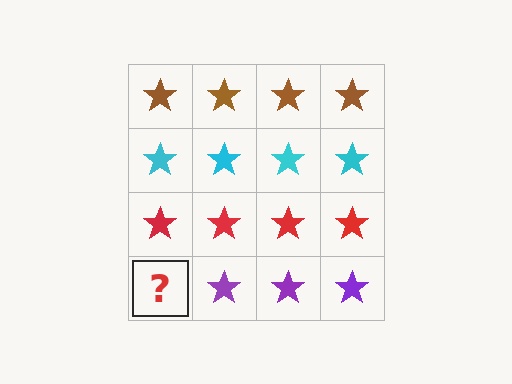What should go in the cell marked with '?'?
The missing cell should contain a purple star.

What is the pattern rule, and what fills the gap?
The rule is that each row has a consistent color. The gap should be filled with a purple star.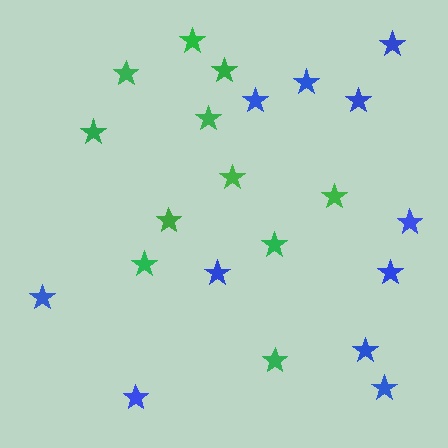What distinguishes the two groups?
There are 2 groups: one group of blue stars (11) and one group of green stars (11).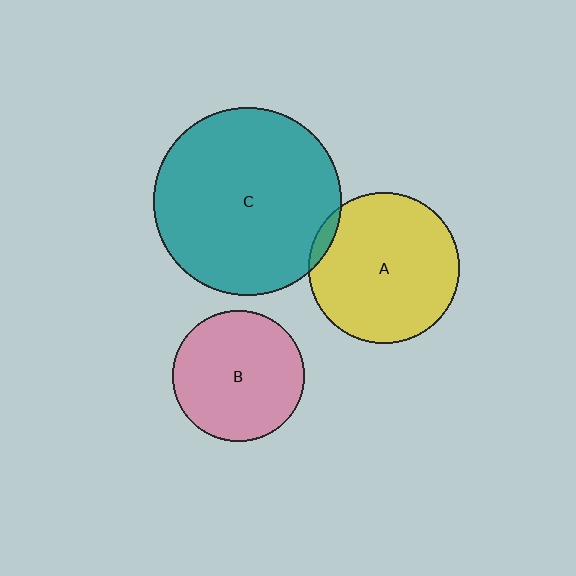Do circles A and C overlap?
Yes.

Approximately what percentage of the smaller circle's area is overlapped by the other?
Approximately 5%.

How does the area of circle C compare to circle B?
Approximately 2.0 times.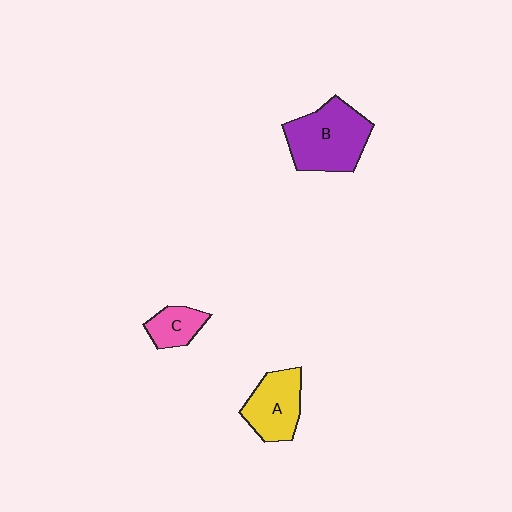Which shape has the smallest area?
Shape C (pink).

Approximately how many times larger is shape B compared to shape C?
Approximately 2.4 times.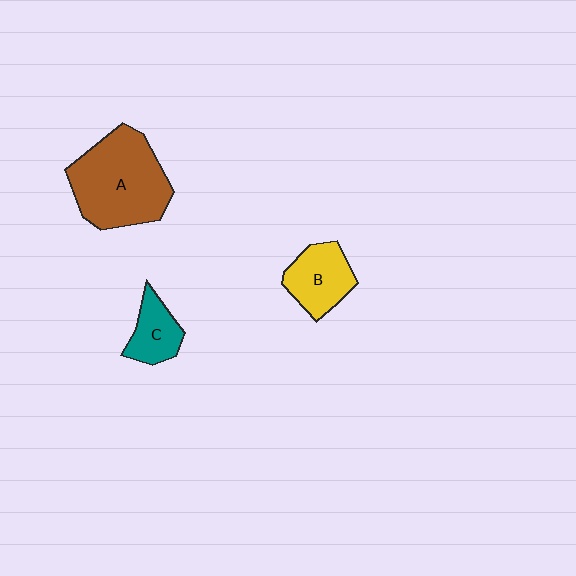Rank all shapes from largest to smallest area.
From largest to smallest: A (brown), B (yellow), C (teal).